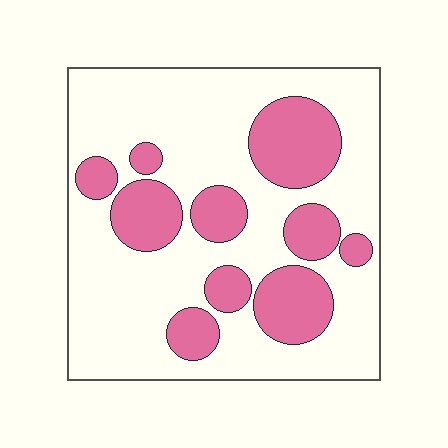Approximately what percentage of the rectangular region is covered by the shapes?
Approximately 30%.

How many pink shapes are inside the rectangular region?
10.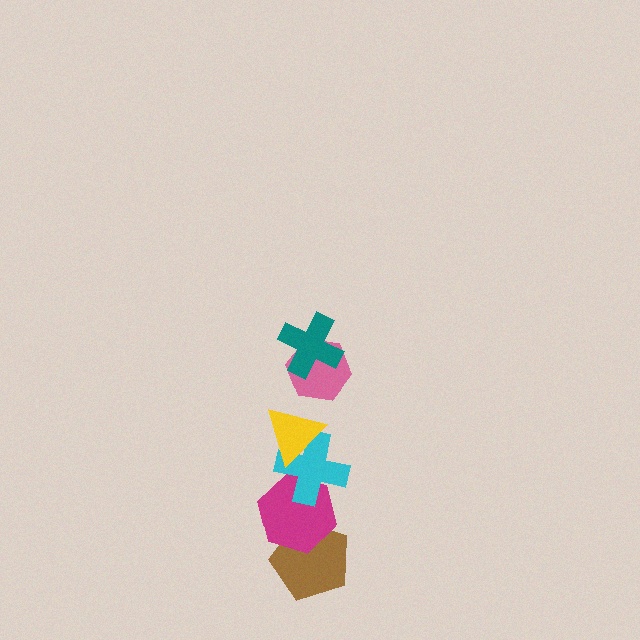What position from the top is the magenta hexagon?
The magenta hexagon is 5th from the top.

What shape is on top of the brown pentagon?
The magenta hexagon is on top of the brown pentagon.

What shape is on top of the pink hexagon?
The teal cross is on top of the pink hexagon.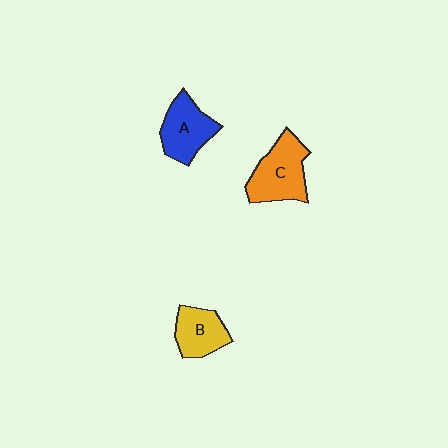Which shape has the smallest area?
Shape B (yellow).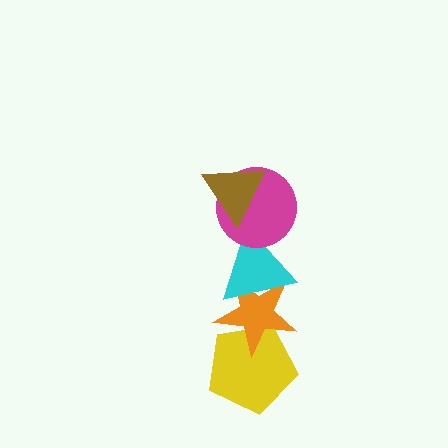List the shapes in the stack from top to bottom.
From top to bottom: the brown triangle, the magenta circle, the cyan triangle, the orange star, the yellow pentagon.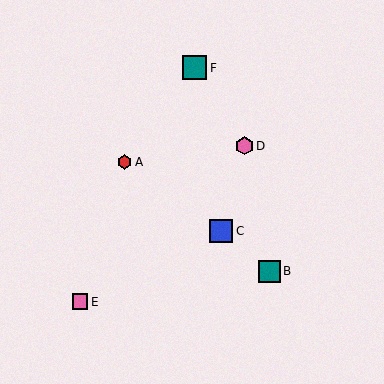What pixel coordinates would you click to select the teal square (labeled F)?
Click at (194, 68) to select the teal square F.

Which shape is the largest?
The teal square (labeled F) is the largest.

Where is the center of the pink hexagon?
The center of the pink hexagon is at (244, 146).